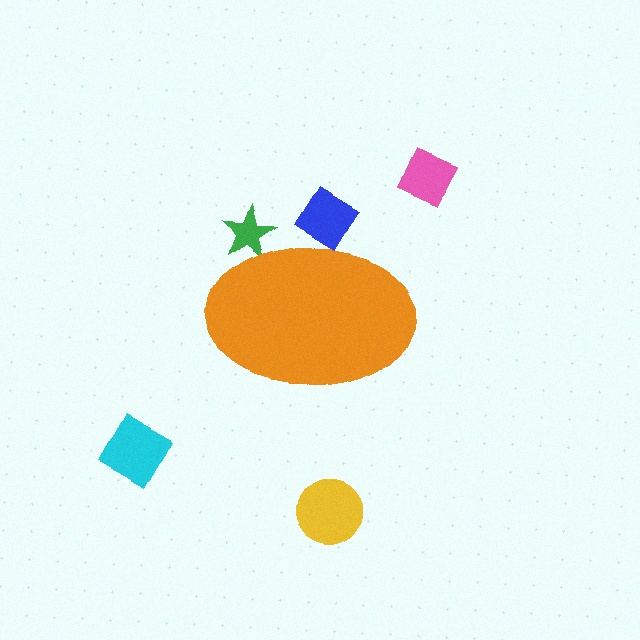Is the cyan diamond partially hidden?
No, the cyan diamond is fully visible.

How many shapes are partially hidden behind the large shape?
2 shapes are partially hidden.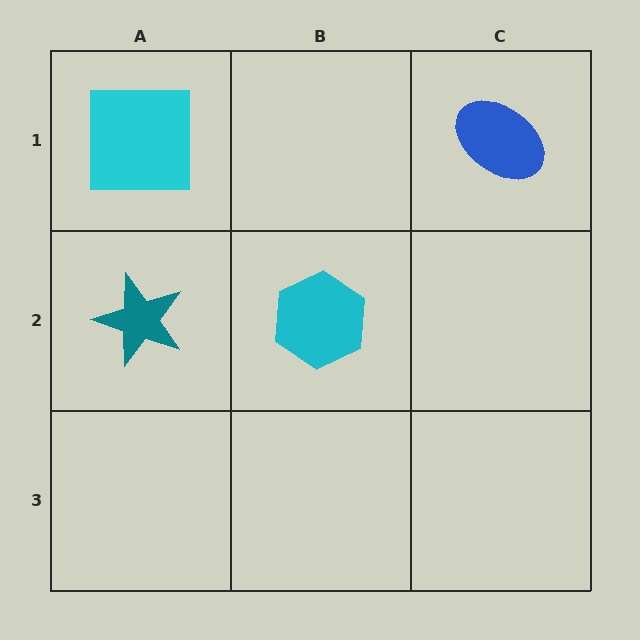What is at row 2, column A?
A teal star.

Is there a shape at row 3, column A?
No, that cell is empty.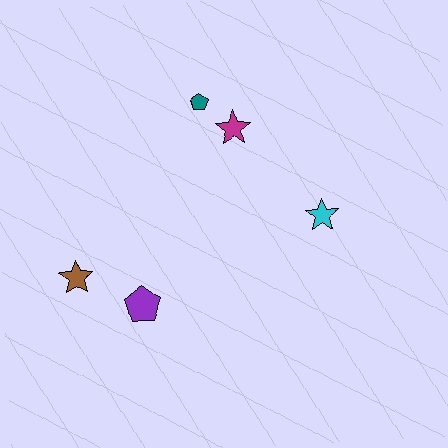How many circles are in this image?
There are no circles.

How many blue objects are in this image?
There are no blue objects.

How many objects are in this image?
There are 5 objects.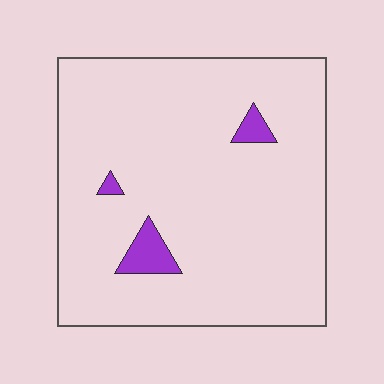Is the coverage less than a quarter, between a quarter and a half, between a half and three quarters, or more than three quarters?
Less than a quarter.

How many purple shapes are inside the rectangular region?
3.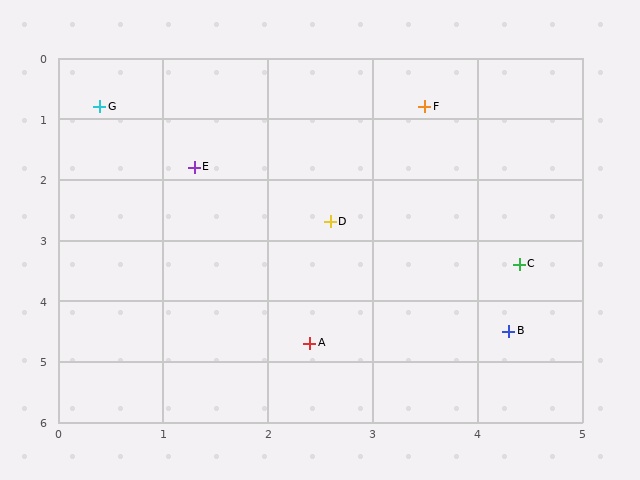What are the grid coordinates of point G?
Point G is at approximately (0.4, 0.8).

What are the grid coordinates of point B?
Point B is at approximately (4.3, 4.5).